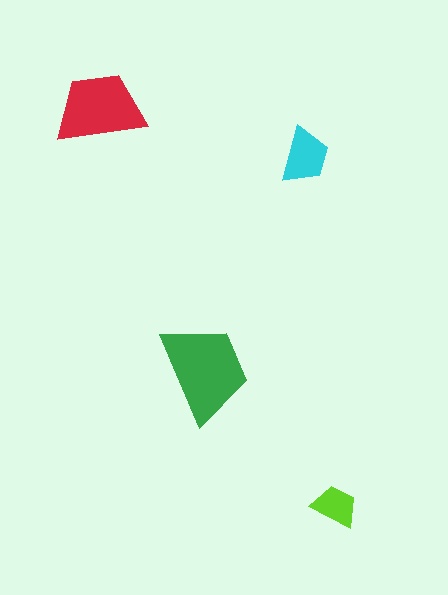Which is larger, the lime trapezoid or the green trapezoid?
The green one.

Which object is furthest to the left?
The red trapezoid is leftmost.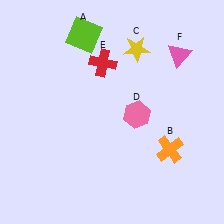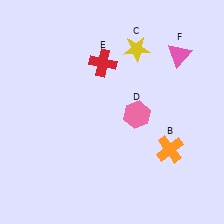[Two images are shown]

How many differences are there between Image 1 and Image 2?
There is 1 difference between the two images.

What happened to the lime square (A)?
The lime square (A) was removed in Image 2. It was in the top-left area of Image 1.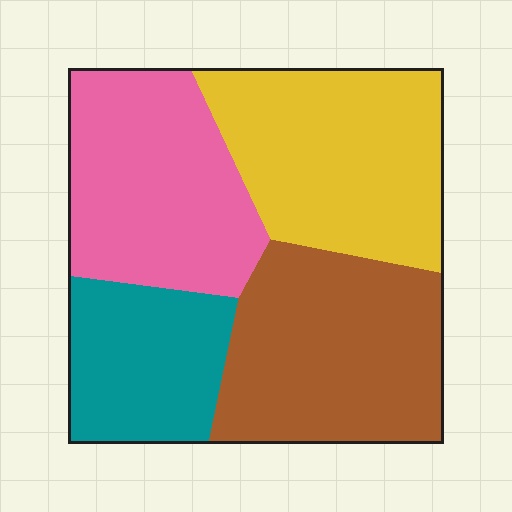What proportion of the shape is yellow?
Yellow takes up about one quarter (1/4) of the shape.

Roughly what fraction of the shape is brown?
Brown takes up about one quarter (1/4) of the shape.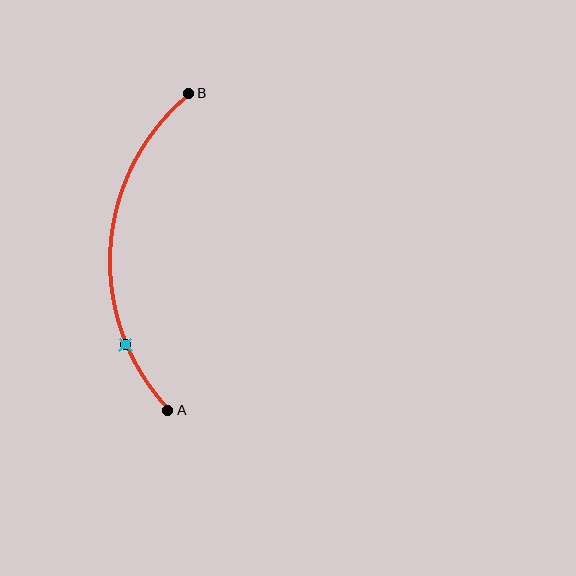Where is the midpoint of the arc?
The arc midpoint is the point on the curve farthest from the straight line joining A and B. It sits to the left of that line.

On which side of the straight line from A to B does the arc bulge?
The arc bulges to the left of the straight line connecting A and B.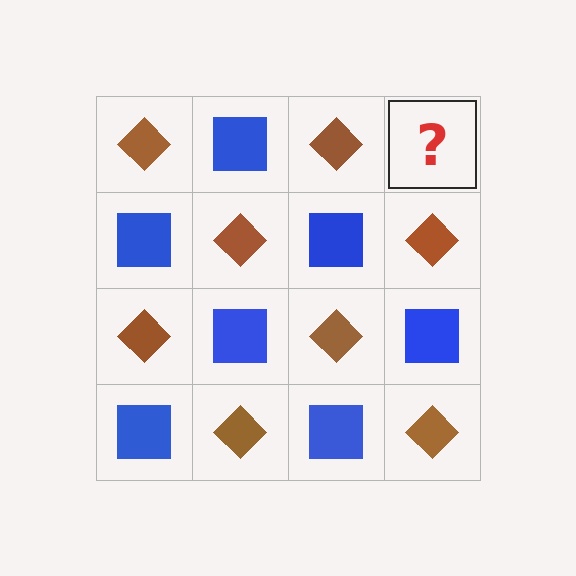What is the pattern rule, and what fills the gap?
The rule is that it alternates brown diamond and blue square in a checkerboard pattern. The gap should be filled with a blue square.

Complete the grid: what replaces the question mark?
The question mark should be replaced with a blue square.